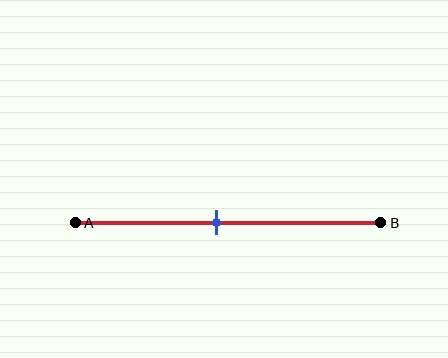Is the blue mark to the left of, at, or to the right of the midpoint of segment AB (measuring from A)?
The blue mark is to the left of the midpoint of segment AB.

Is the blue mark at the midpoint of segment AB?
No, the mark is at about 45% from A, not at the 50% midpoint.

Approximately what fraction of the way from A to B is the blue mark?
The blue mark is approximately 45% of the way from A to B.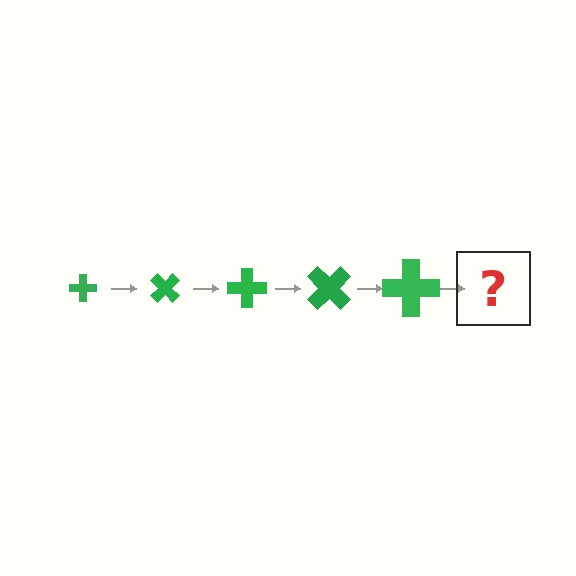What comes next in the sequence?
The next element should be a cross, larger than the previous one and rotated 225 degrees from the start.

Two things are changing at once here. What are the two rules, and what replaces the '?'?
The two rules are that the cross grows larger each step and it rotates 45 degrees each step. The '?' should be a cross, larger than the previous one and rotated 225 degrees from the start.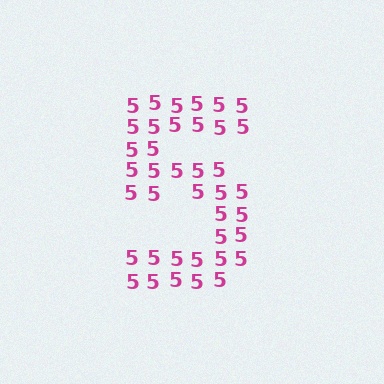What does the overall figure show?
The overall figure shows the digit 5.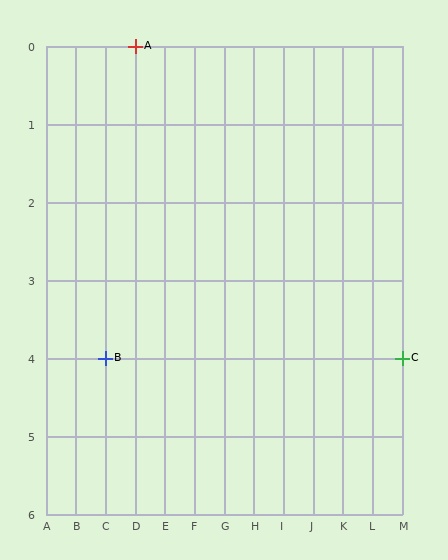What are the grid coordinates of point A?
Point A is at grid coordinates (D, 0).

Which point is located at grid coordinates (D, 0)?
Point A is at (D, 0).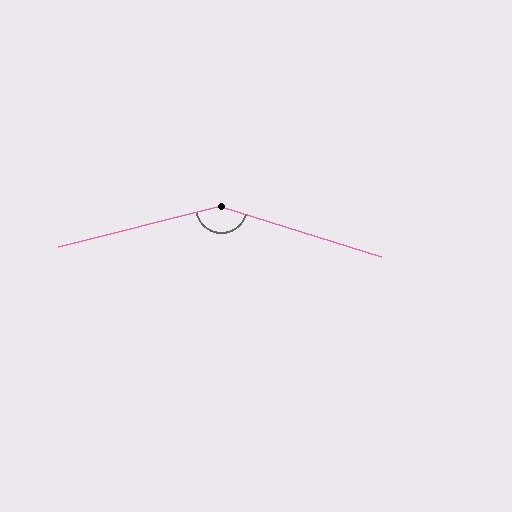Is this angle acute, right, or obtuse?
It is obtuse.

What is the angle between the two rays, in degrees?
Approximately 149 degrees.